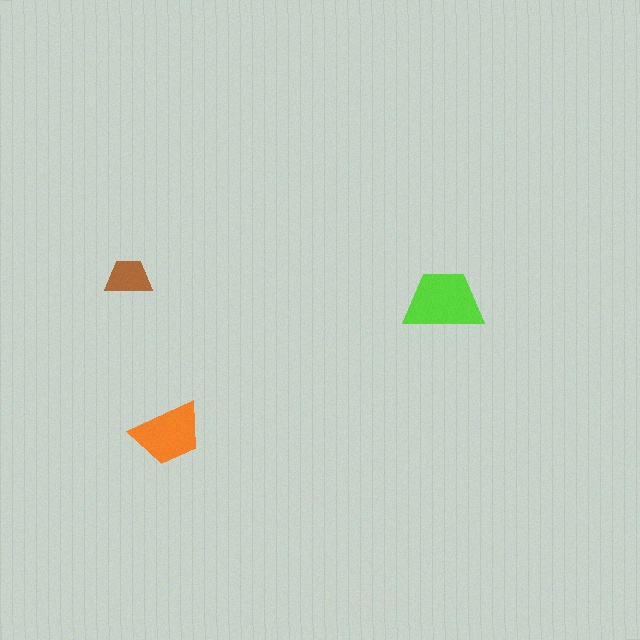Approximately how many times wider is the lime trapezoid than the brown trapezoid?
About 1.5 times wider.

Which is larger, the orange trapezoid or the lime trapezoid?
The lime one.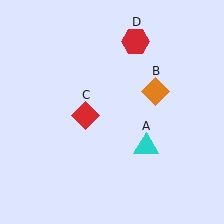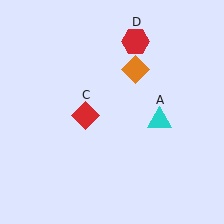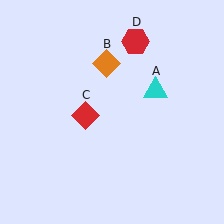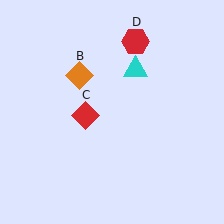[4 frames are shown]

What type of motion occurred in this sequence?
The cyan triangle (object A), orange diamond (object B) rotated counterclockwise around the center of the scene.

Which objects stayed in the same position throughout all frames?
Red diamond (object C) and red hexagon (object D) remained stationary.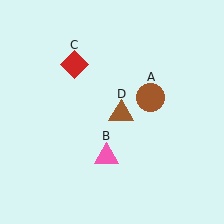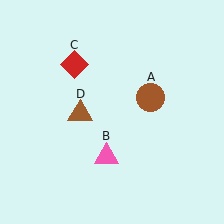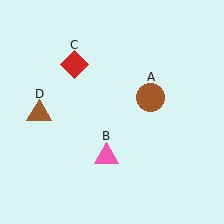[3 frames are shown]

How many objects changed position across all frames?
1 object changed position: brown triangle (object D).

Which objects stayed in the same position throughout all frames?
Brown circle (object A) and pink triangle (object B) and red diamond (object C) remained stationary.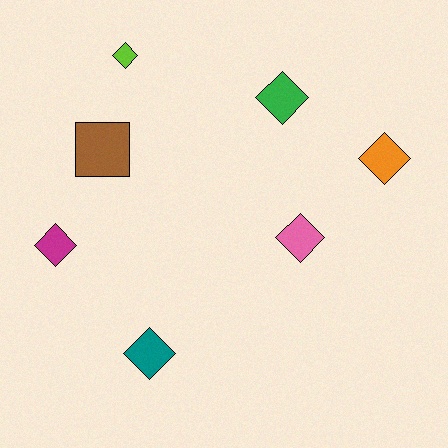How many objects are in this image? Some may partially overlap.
There are 7 objects.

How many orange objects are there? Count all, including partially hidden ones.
There is 1 orange object.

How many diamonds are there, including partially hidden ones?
There are 6 diamonds.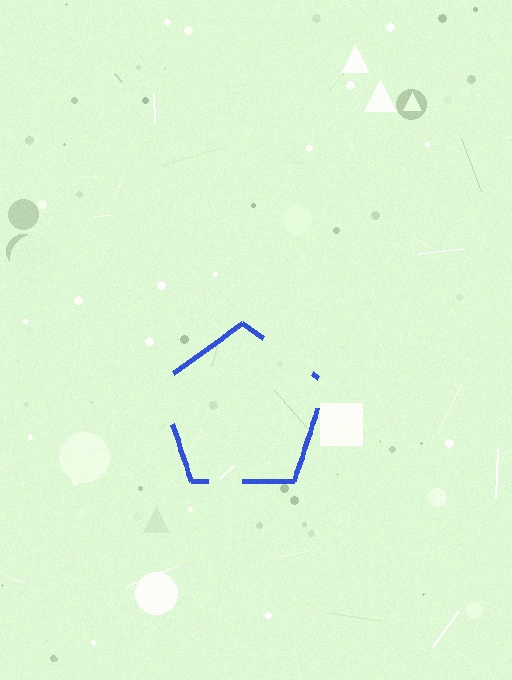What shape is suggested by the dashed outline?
The dashed outline suggests a pentagon.